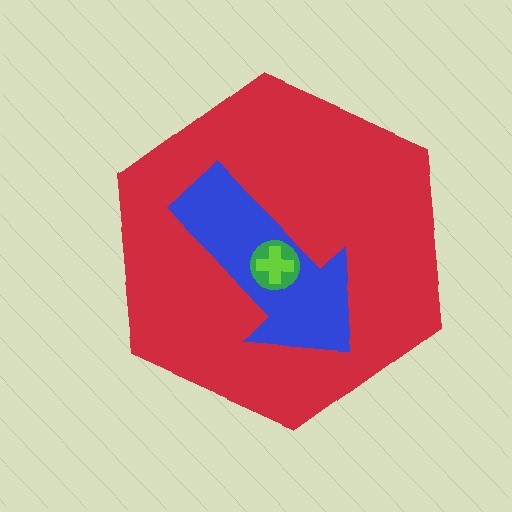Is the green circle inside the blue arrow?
Yes.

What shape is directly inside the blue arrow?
The green circle.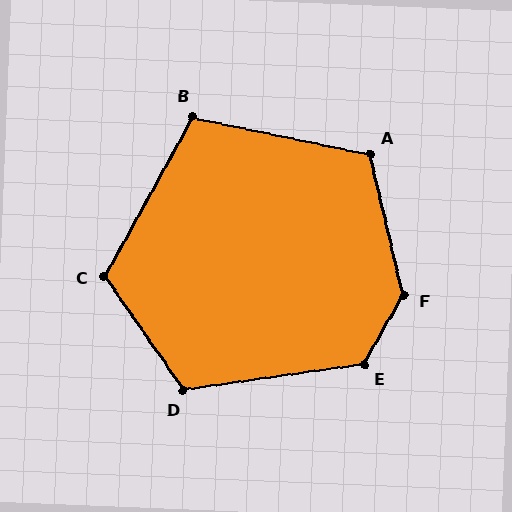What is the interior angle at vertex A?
Approximately 115 degrees (obtuse).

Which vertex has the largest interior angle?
F, at approximately 137 degrees.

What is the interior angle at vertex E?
Approximately 128 degrees (obtuse).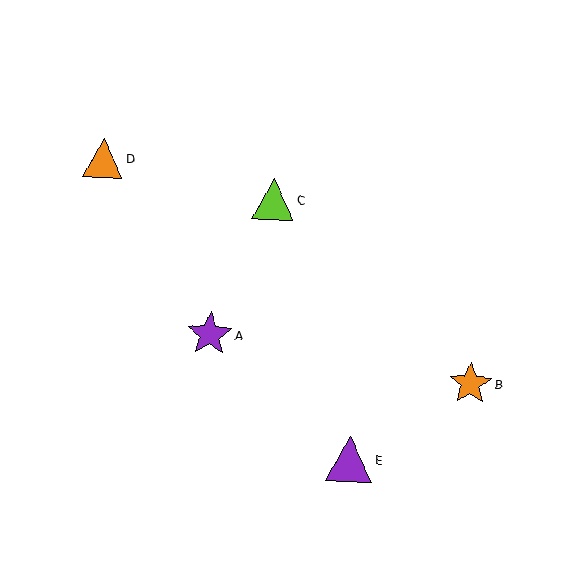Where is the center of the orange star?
The center of the orange star is at (470, 384).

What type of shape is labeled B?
Shape B is an orange star.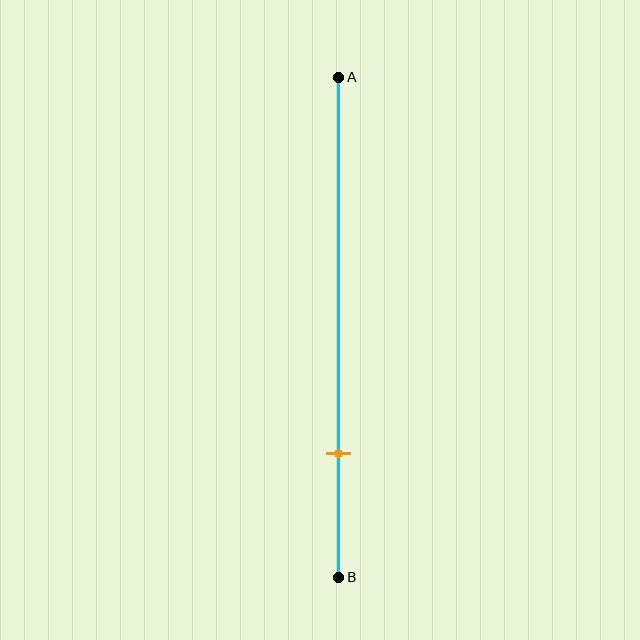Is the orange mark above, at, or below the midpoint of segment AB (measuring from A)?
The orange mark is below the midpoint of segment AB.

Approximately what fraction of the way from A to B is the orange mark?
The orange mark is approximately 75% of the way from A to B.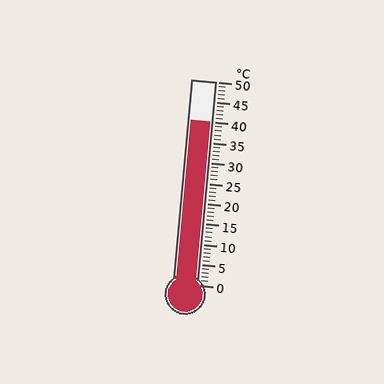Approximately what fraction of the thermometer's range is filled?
The thermometer is filled to approximately 80% of its range.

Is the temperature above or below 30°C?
The temperature is above 30°C.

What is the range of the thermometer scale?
The thermometer scale ranges from 0°C to 50°C.